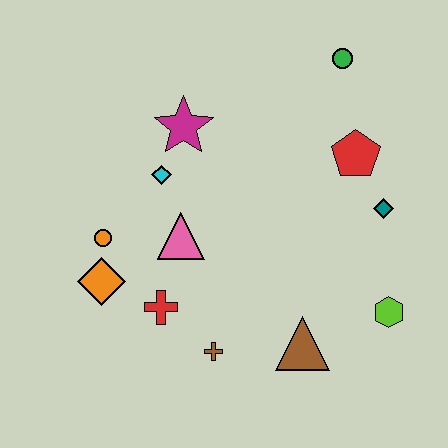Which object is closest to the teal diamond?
The red pentagon is closest to the teal diamond.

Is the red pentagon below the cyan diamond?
No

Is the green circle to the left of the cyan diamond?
No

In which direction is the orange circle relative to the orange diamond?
The orange circle is above the orange diamond.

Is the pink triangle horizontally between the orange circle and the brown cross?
Yes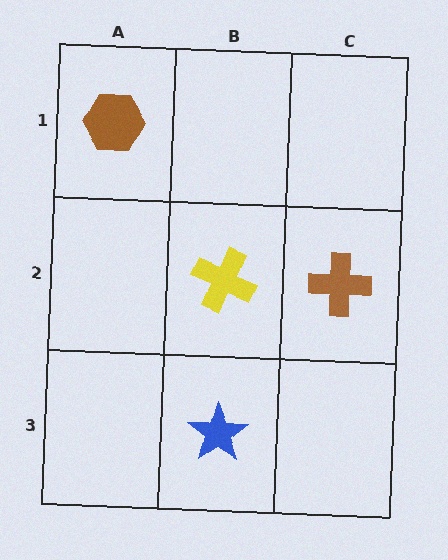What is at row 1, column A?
A brown hexagon.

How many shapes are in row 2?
2 shapes.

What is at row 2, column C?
A brown cross.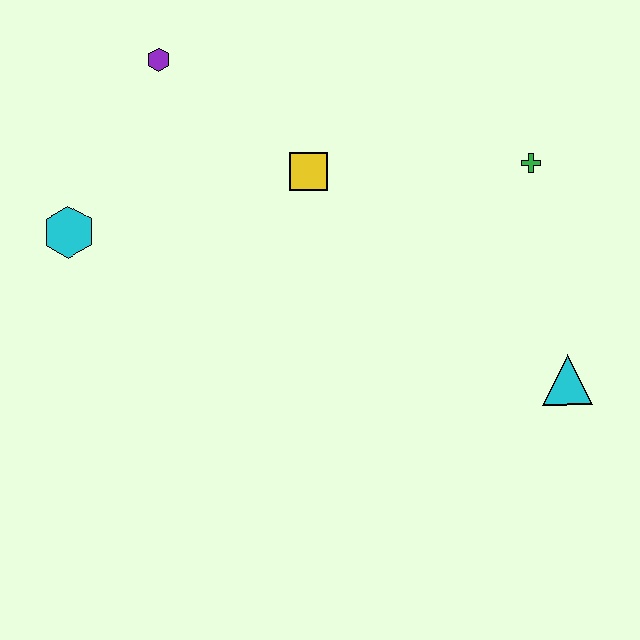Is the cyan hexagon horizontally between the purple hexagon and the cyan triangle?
No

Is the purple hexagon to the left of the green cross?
Yes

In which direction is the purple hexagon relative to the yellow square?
The purple hexagon is to the left of the yellow square.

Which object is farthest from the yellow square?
The cyan triangle is farthest from the yellow square.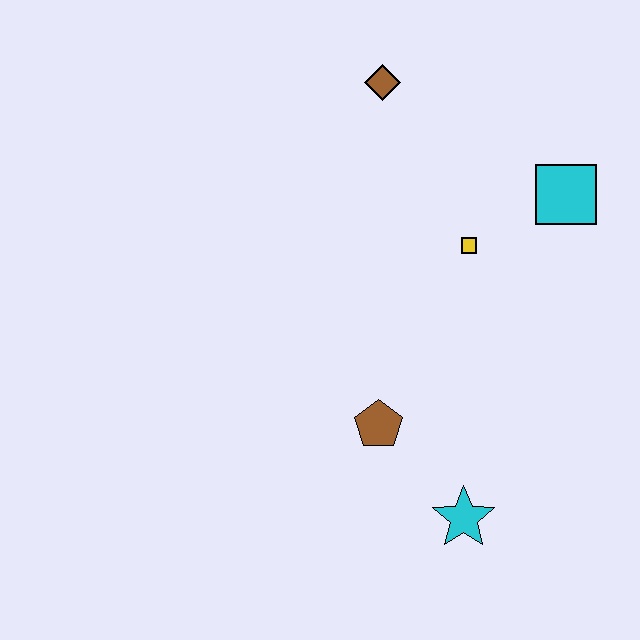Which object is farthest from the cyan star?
The brown diamond is farthest from the cyan star.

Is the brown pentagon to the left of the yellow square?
Yes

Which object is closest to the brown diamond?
The yellow square is closest to the brown diamond.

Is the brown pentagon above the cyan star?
Yes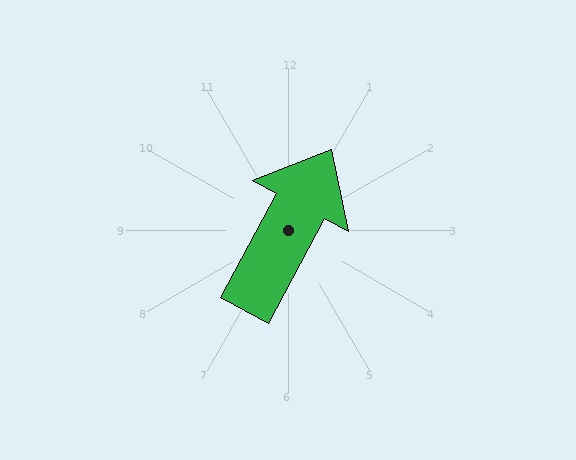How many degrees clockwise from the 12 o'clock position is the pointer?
Approximately 28 degrees.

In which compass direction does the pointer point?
Northeast.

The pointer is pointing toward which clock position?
Roughly 1 o'clock.